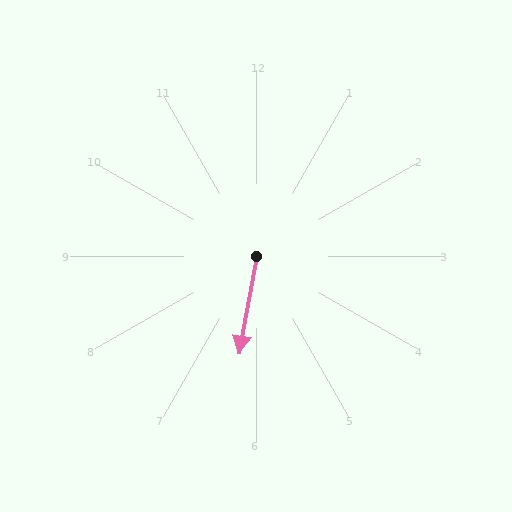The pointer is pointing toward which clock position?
Roughly 6 o'clock.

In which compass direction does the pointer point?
South.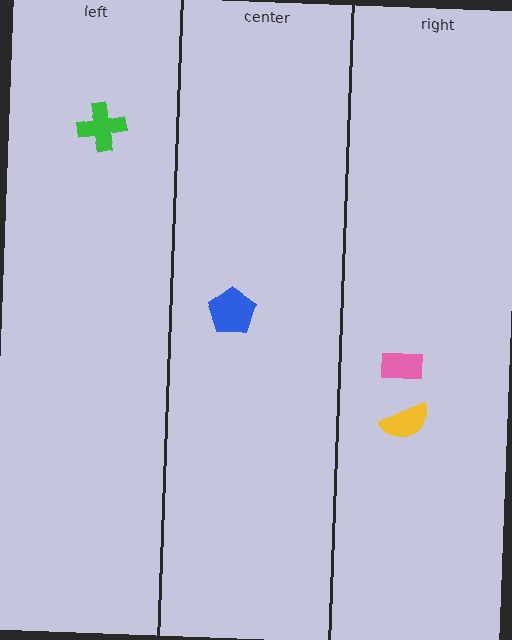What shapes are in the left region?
The green cross.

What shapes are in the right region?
The yellow semicircle, the pink rectangle.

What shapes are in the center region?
The blue pentagon.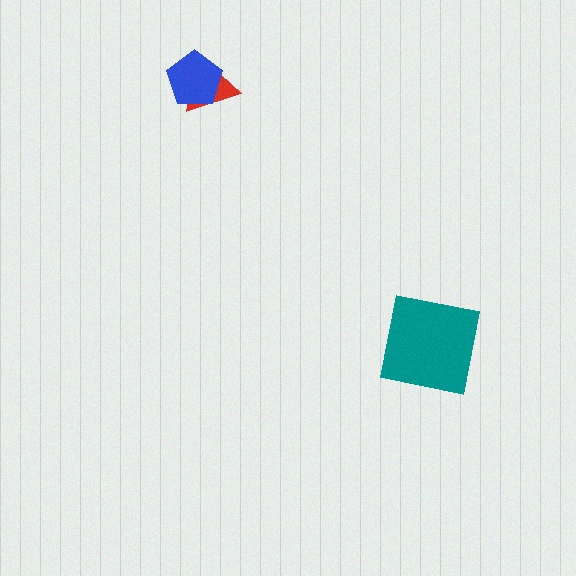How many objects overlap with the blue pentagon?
1 object overlaps with the blue pentagon.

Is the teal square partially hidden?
No, no other shape covers it.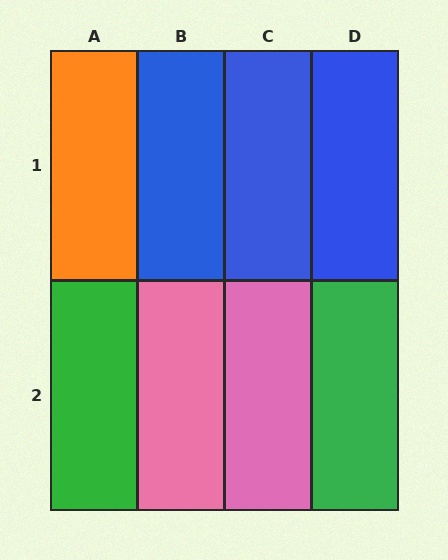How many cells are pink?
2 cells are pink.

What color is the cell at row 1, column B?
Blue.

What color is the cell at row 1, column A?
Orange.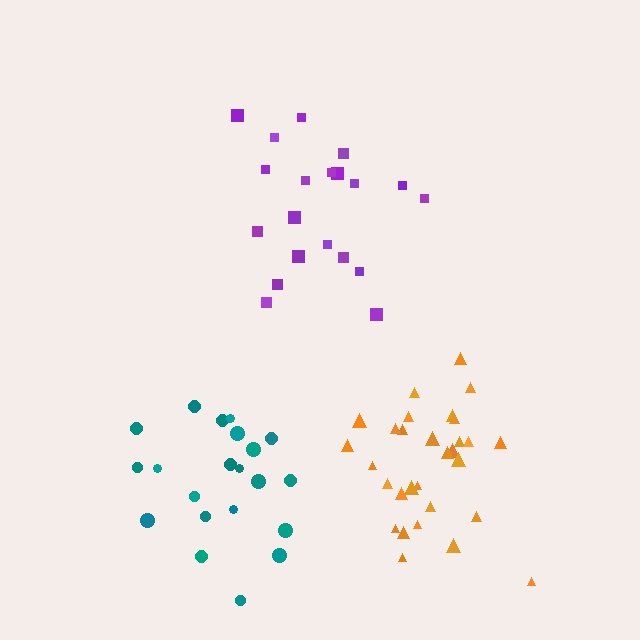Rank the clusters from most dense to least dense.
orange, purple, teal.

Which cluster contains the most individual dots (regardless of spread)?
Orange (30).